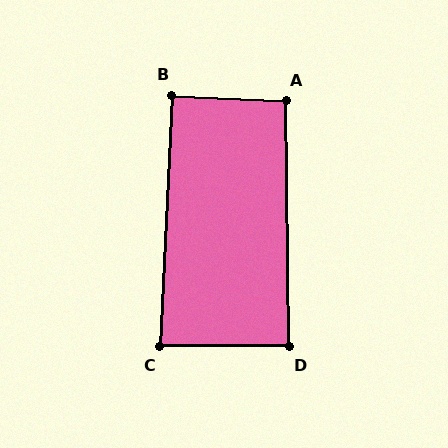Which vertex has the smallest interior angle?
C, at approximately 87 degrees.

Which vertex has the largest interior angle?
A, at approximately 93 degrees.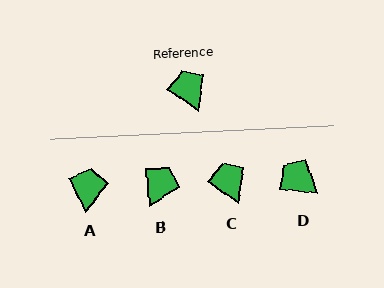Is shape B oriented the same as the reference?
No, it is off by about 50 degrees.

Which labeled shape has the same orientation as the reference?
C.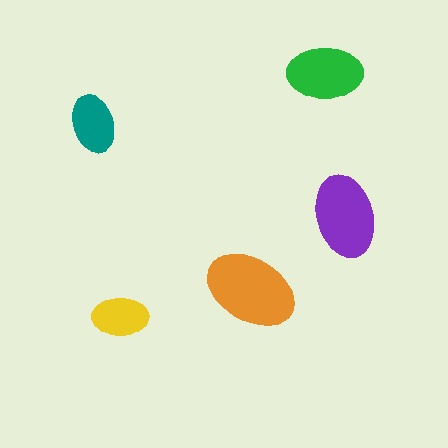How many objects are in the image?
There are 5 objects in the image.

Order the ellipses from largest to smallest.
the orange one, the purple one, the green one, the teal one, the yellow one.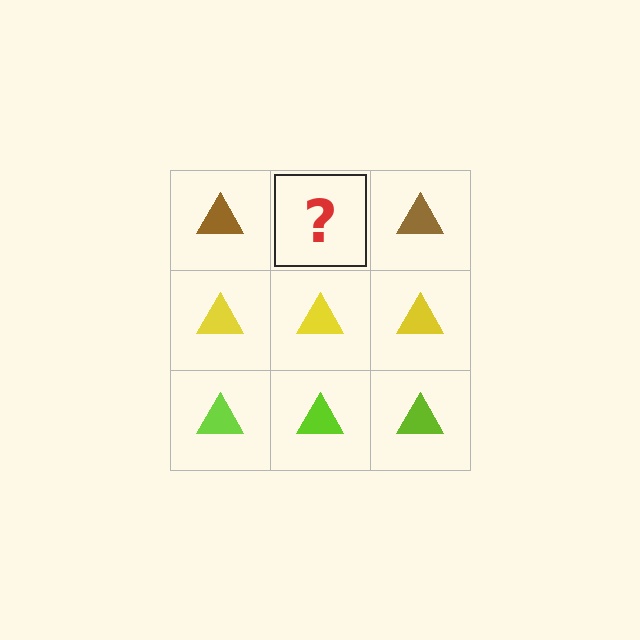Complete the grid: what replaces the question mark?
The question mark should be replaced with a brown triangle.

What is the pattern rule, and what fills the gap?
The rule is that each row has a consistent color. The gap should be filled with a brown triangle.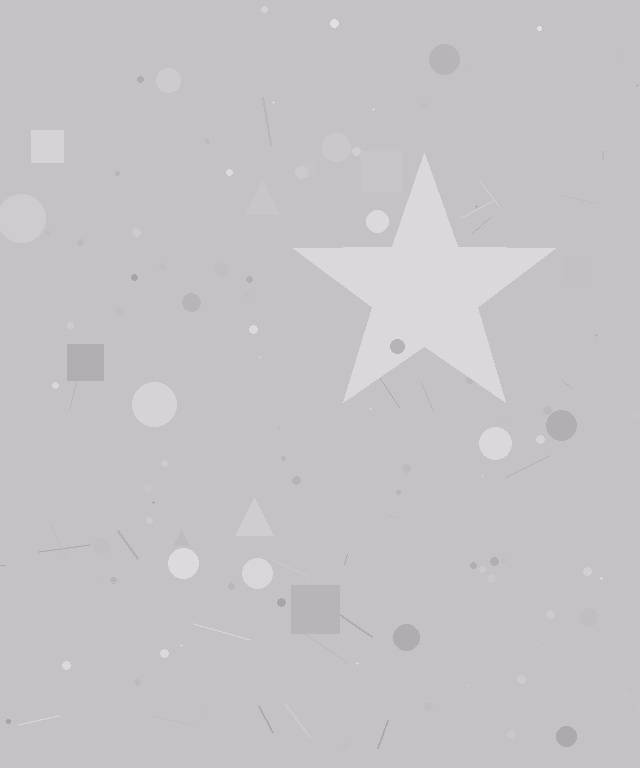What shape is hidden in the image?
A star is hidden in the image.